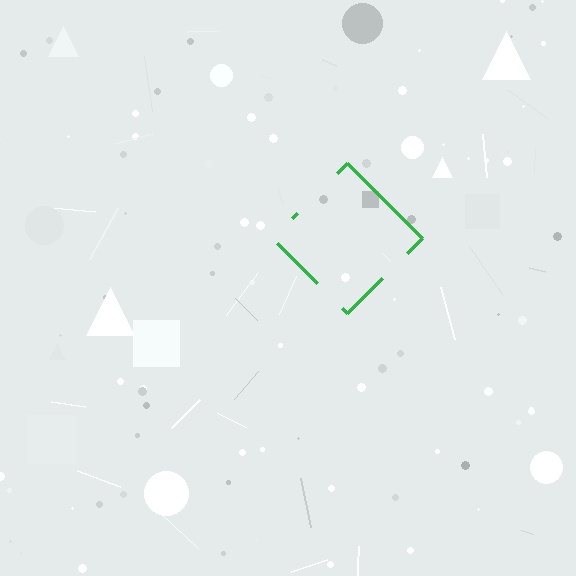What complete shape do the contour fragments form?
The contour fragments form a diamond.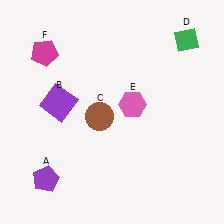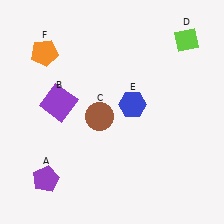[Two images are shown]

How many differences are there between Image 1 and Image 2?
There are 3 differences between the two images.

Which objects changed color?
D changed from green to lime. E changed from pink to blue. F changed from magenta to orange.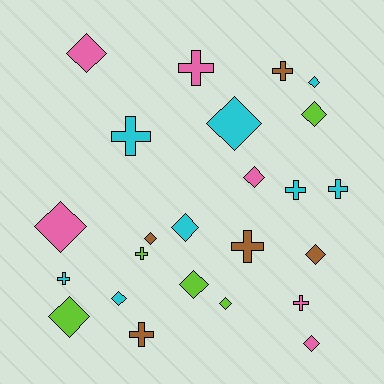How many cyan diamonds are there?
There are 4 cyan diamonds.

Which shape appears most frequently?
Diamond, with 14 objects.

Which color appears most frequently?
Cyan, with 8 objects.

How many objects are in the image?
There are 24 objects.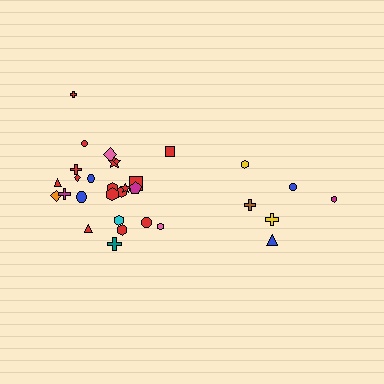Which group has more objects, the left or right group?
The left group.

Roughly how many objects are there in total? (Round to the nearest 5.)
Roughly 30 objects in total.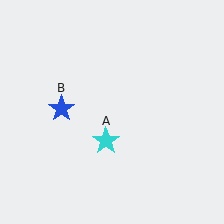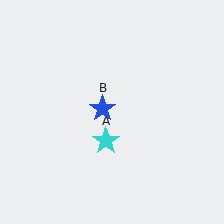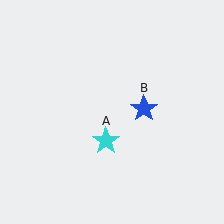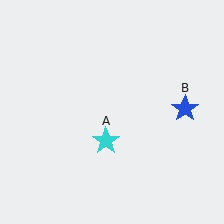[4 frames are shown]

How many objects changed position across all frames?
1 object changed position: blue star (object B).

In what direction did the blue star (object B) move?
The blue star (object B) moved right.